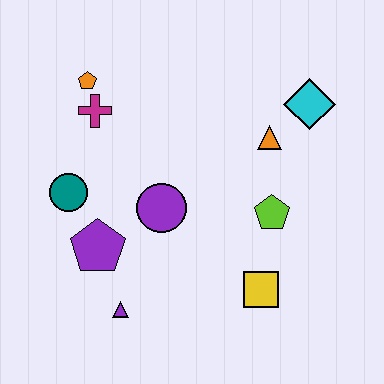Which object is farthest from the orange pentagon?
The yellow square is farthest from the orange pentagon.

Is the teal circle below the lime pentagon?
No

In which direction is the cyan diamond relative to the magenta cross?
The cyan diamond is to the right of the magenta cross.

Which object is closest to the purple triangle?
The purple pentagon is closest to the purple triangle.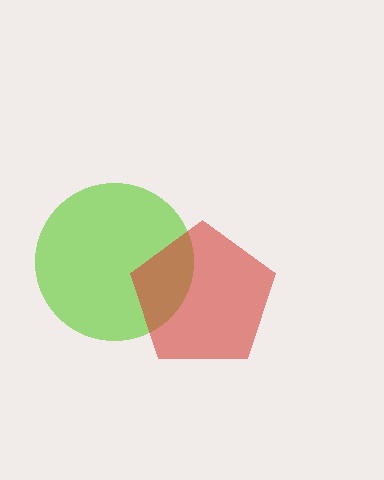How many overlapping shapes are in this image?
There are 2 overlapping shapes in the image.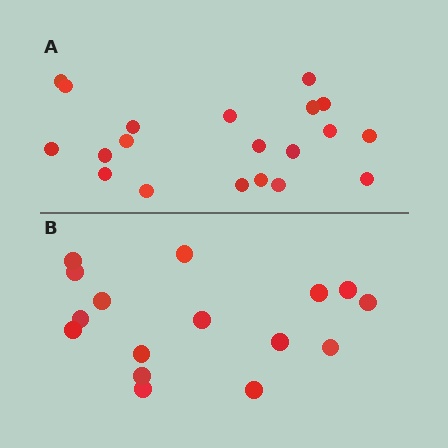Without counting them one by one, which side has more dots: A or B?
Region A (the top region) has more dots.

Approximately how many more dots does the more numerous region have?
Region A has about 4 more dots than region B.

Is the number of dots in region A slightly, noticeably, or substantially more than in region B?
Region A has noticeably more, but not dramatically so. The ratio is roughly 1.2 to 1.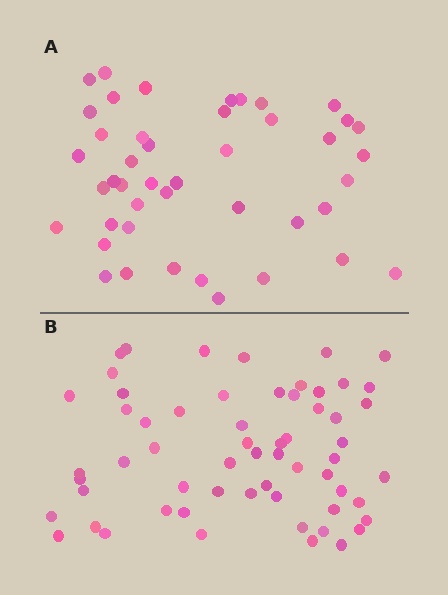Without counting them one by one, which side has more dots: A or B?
Region B (the bottom region) has more dots.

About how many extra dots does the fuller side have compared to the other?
Region B has approximately 15 more dots than region A.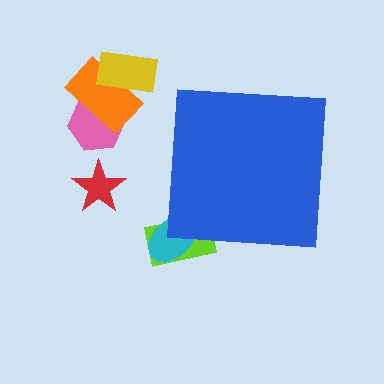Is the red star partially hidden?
No, the red star is fully visible.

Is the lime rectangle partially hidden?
Yes, the lime rectangle is partially hidden behind the blue square.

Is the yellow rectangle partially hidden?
No, the yellow rectangle is fully visible.